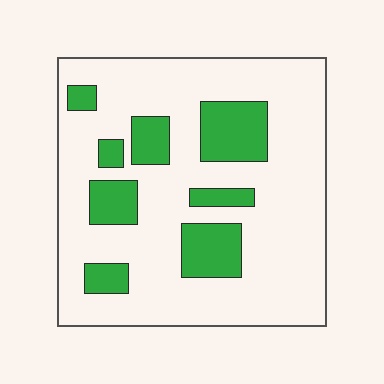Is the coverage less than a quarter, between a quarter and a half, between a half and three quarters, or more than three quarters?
Less than a quarter.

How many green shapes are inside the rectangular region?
8.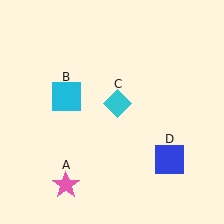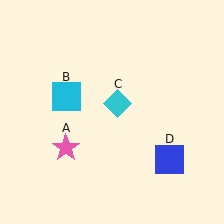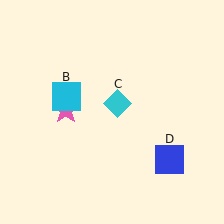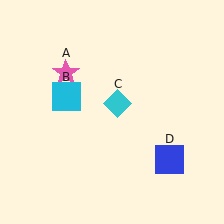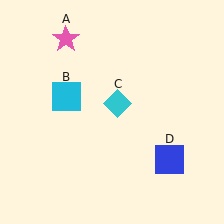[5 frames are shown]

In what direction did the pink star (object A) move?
The pink star (object A) moved up.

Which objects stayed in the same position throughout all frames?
Cyan square (object B) and cyan diamond (object C) and blue square (object D) remained stationary.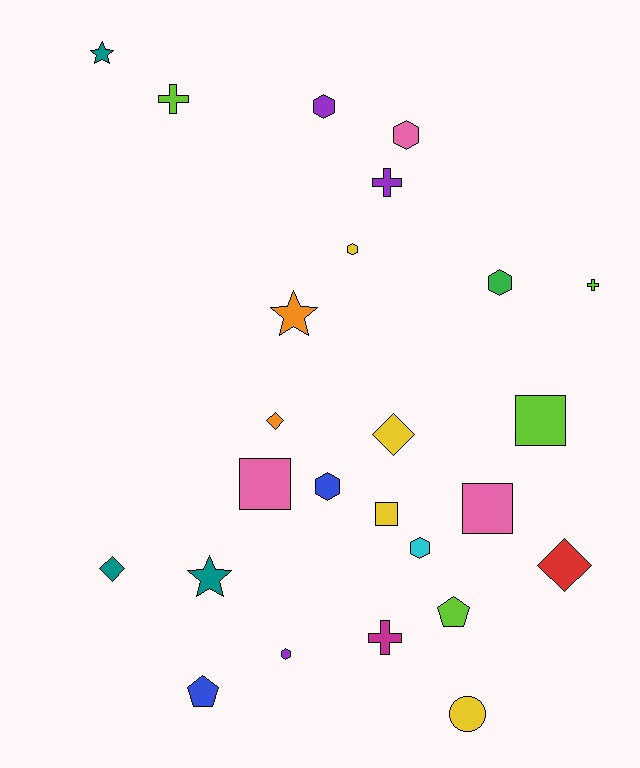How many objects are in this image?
There are 25 objects.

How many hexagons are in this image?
There are 7 hexagons.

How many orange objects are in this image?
There are 2 orange objects.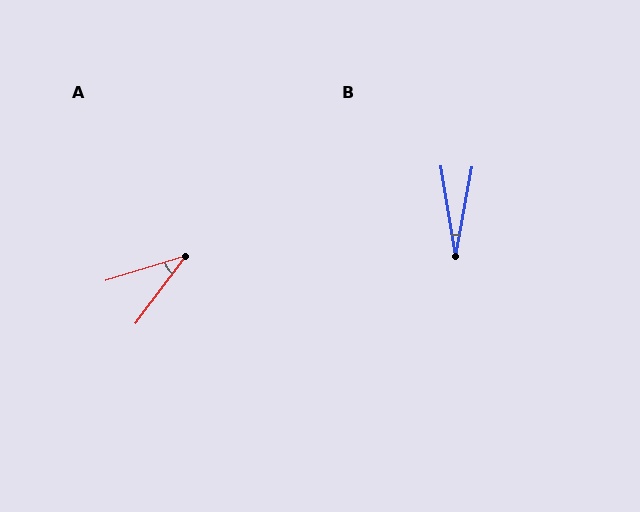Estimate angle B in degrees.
Approximately 20 degrees.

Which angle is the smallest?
B, at approximately 20 degrees.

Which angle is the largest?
A, at approximately 36 degrees.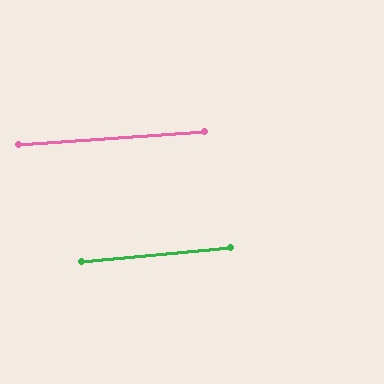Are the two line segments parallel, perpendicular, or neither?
Parallel — their directions differ by only 1.1°.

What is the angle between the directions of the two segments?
Approximately 1 degree.